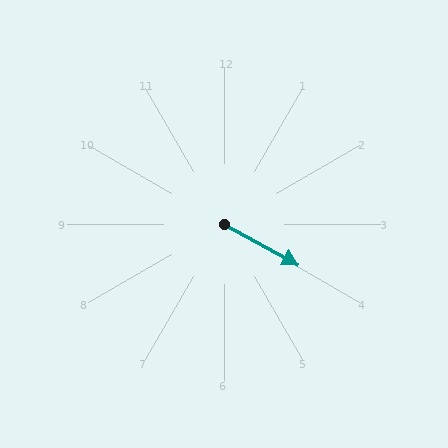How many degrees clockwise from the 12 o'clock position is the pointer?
Approximately 119 degrees.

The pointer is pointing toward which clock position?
Roughly 4 o'clock.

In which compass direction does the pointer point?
Southeast.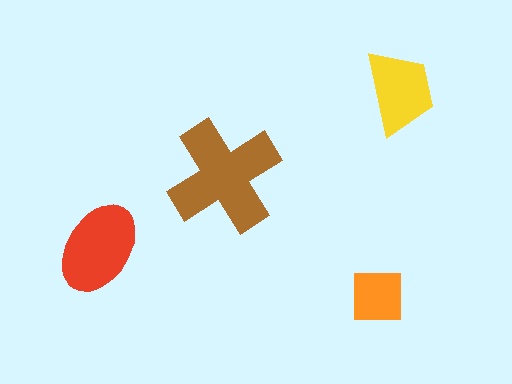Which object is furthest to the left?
The red ellipse is leftmost.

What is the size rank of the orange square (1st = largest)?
4th.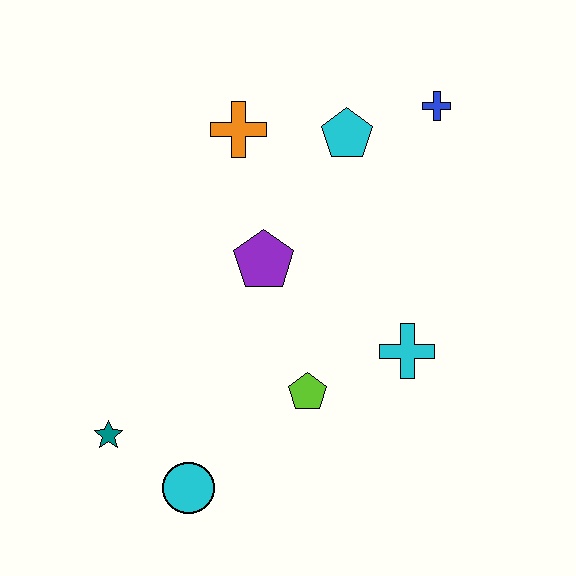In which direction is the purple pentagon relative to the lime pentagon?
The purple pentagon is above the lime pentagon.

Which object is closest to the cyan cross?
The lime pentagon is closest to the cyan cross.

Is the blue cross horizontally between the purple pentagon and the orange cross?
No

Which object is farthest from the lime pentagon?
The blue cross is farthest from the lime pentagon.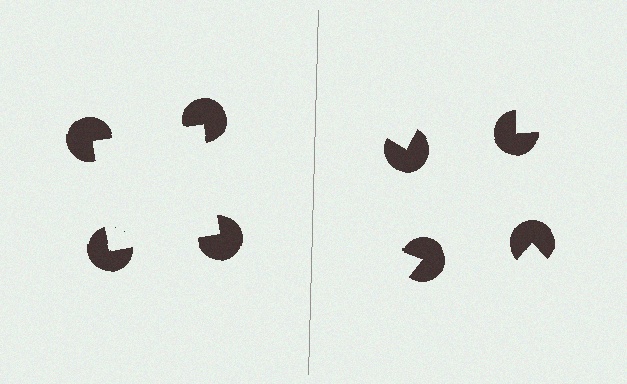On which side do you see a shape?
An illusory square appears on the left side. On the right side the wedge cuts are rotated, so no coherent shape forms.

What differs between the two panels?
The pac-man discs are positioned identically on both sides; only the wedge orientations differ. On the left they align to a square; on the right they are misaligned.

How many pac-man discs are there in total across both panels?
8 — 4 on each side.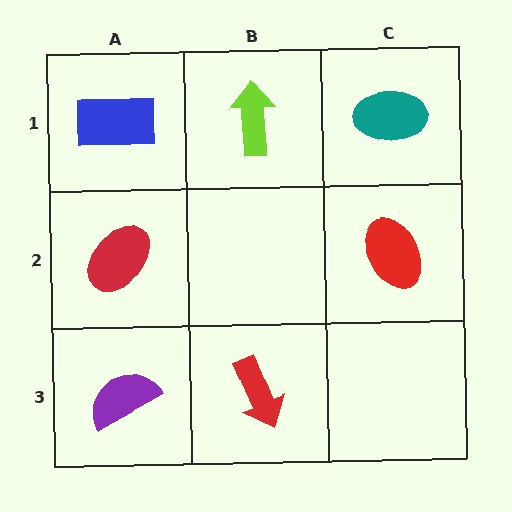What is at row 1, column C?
A teal ellipse.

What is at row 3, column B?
A red arrow.